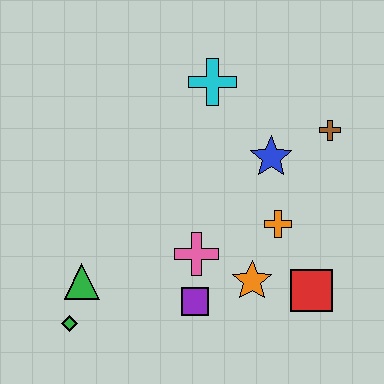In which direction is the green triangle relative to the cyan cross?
The green triangle is below the cyan cross.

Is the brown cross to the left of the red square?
No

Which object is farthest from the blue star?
The green diamond is farthest from the blue star.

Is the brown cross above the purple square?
Yes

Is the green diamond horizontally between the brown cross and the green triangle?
No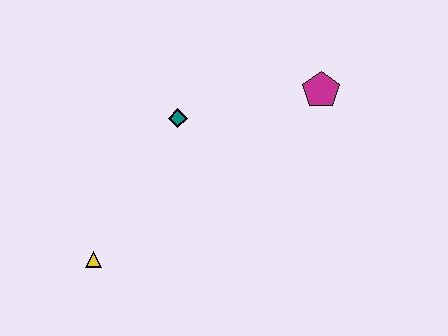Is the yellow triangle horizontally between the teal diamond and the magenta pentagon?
No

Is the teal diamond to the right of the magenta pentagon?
No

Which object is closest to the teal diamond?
The magenta pentagon is closest to the teal diamond.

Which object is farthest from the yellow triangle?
The magenta pentagon is farthest from the yellow triangle.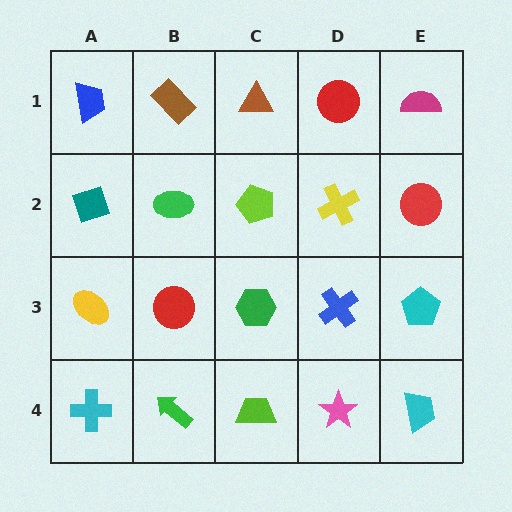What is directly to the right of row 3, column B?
A green hexagon.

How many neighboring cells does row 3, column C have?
4.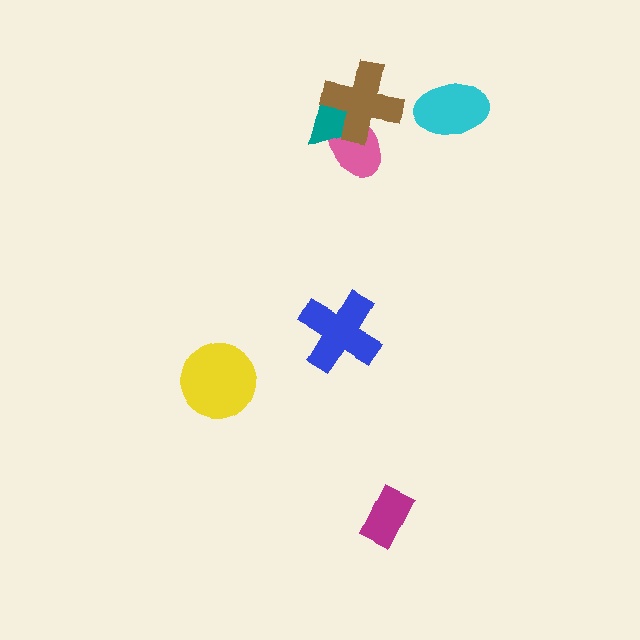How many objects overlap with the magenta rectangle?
0 objects overlap with the magenta rectangle.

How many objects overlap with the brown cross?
2 objects overlap with the brown cross.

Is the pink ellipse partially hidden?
Yes, it is partially covered by another shape.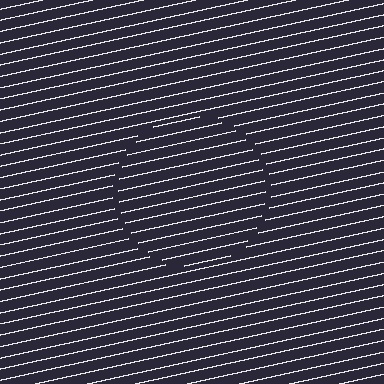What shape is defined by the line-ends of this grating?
An illusory circle. The interior of the shape contains the same grating, shifted by half a period — the contour is defined by the phase discontinuity where line-ends from the inner and outer gratings abut.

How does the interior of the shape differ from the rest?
The interior of the shape contains the same grating, shifted by half a period — the contour is defined by the phase discontinuity where line-ends from the inner and outer gratings abut.